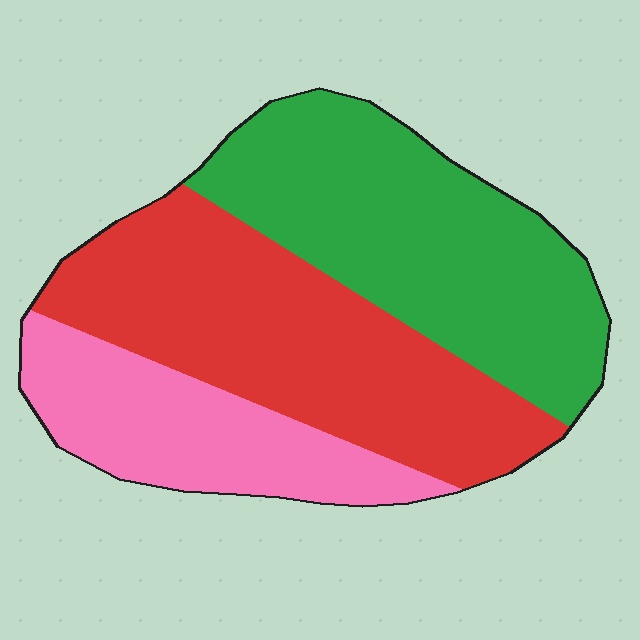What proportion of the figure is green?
Green takes up between a quarter and a half of the figure.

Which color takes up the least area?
Pink, at roughly 20%.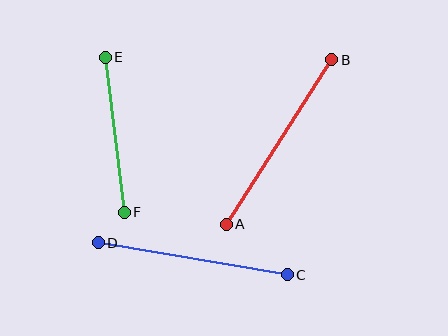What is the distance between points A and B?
The distance is approximately 195 pixels.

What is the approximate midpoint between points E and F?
The midpoint is at approximately (115, 135) pixels.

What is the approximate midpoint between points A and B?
The midpoint is at approximately (279, 142) pixels.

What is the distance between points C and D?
The distance is approximately 192 pixels.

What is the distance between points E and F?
The distance is approximately 156 pixels.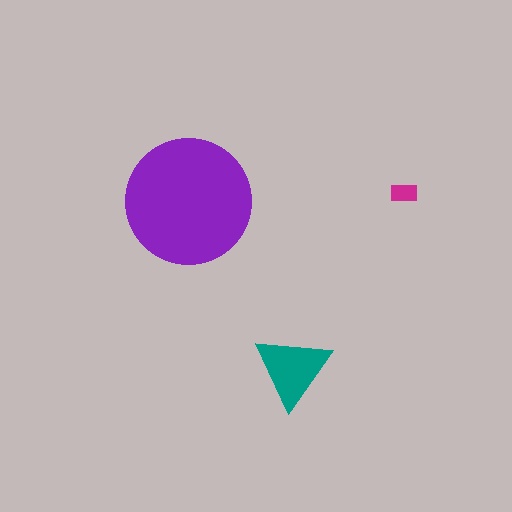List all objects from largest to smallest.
The purple circle, the teal triangle, the magenta rectangle.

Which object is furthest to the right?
The magenta rectangle is rightmost.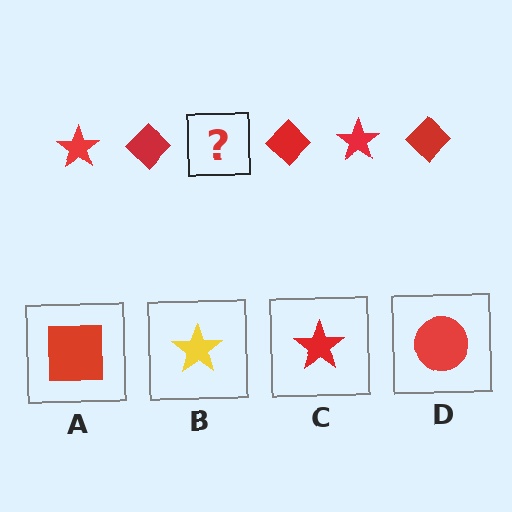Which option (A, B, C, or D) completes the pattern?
C.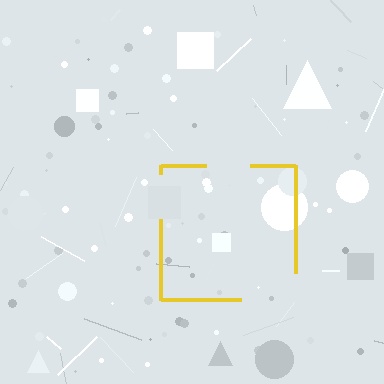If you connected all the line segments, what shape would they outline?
They would outline a square.